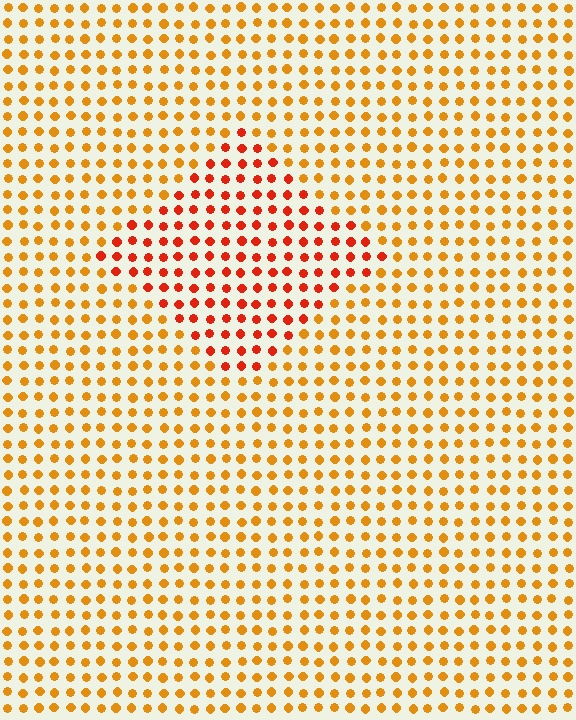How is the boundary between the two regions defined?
The boundary is defined purely by a slight shift in hue (about 31 degrees). Spacing, size, and orientation are identical on both sides.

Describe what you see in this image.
The image is filled with small orange elements in a uniform arrangement. A diamond-shaped region is visible where the elements are tinted to a slightly different hue, forming a subtle color boundary.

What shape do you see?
I see a diamond.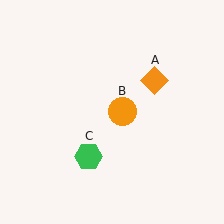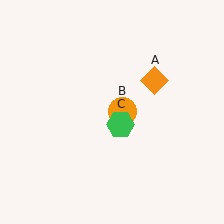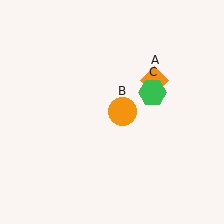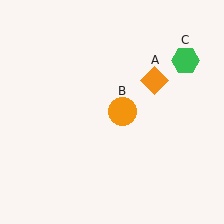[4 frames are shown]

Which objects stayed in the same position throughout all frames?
Orange diamond (object A) and orange circle (object B) remained stationary.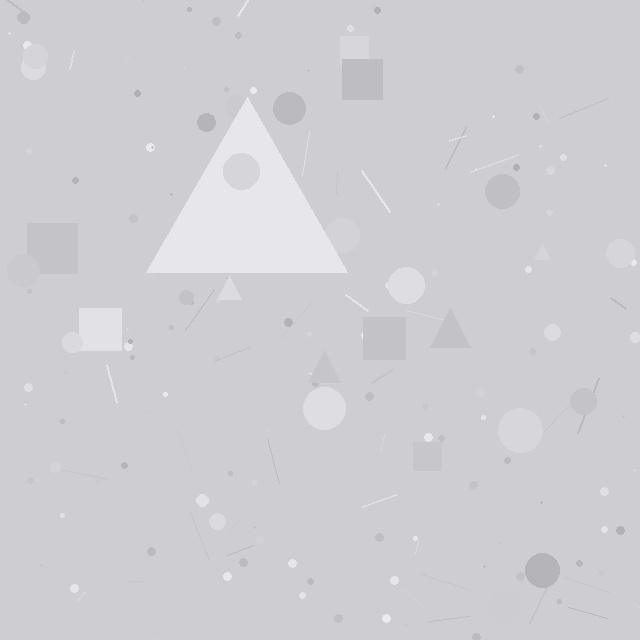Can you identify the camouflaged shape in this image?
The camouflaged shape is a triangle.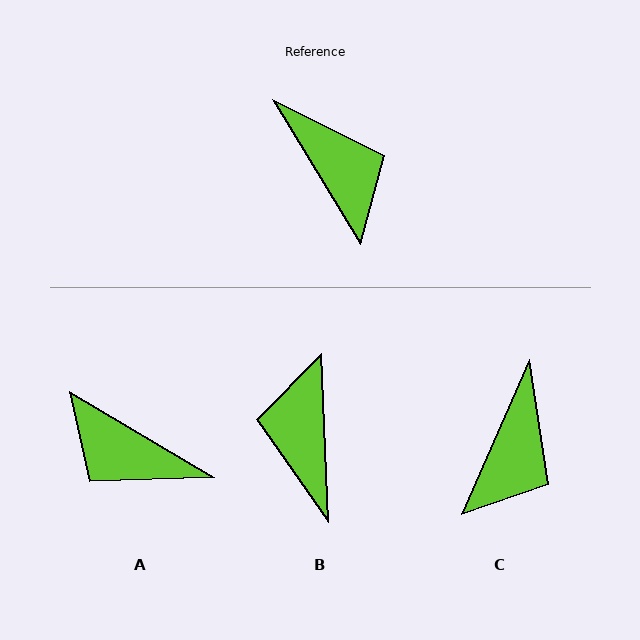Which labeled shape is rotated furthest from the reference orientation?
A, about 152 degrees away.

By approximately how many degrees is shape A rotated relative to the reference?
Approximately 152 degrees clockwise.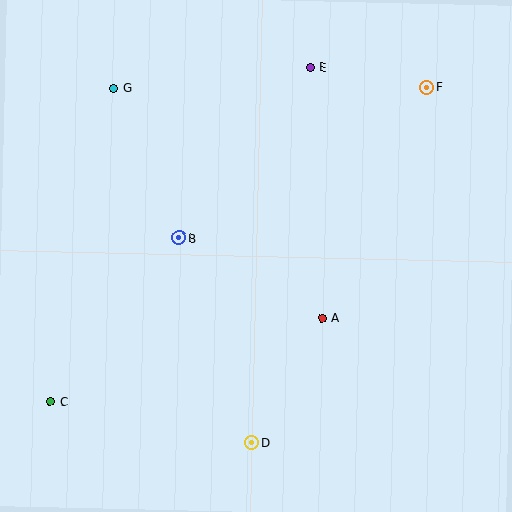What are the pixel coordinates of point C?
Point C is at (50, 402).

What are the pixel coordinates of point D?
Point D is at (252, 443).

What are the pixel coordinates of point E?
Point E is at (311, 67).